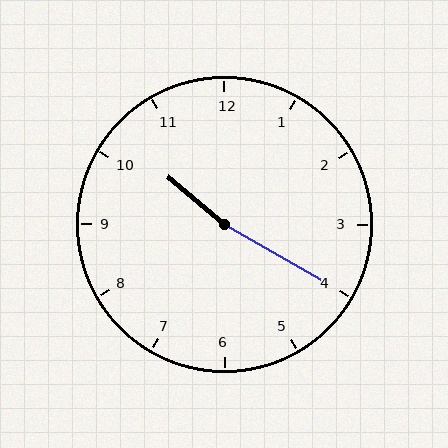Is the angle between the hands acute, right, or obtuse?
It is obtuse.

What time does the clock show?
10:20.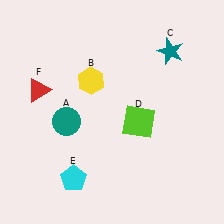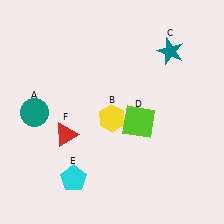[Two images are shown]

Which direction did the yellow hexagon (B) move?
The yellow hexagon (B) moved down.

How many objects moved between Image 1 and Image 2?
3 objects moved between the two images.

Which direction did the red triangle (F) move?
The red triangle (F) moved down.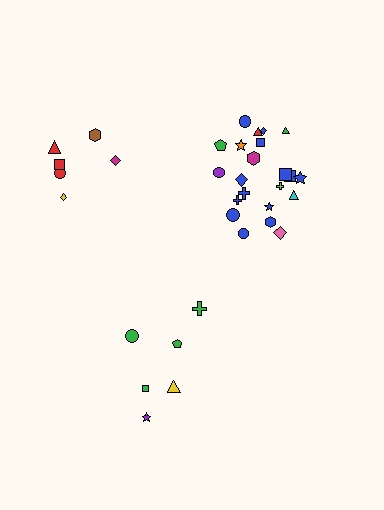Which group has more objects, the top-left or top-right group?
The top-right group.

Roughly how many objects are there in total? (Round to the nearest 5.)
Roughly 35 objects in total.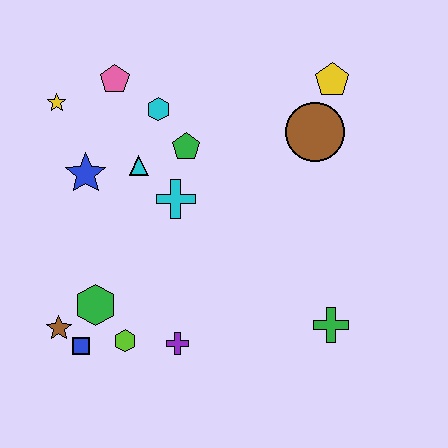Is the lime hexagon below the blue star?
Yes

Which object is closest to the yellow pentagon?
The brown circle is closest to the yellow pentagon.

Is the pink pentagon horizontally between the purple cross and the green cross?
No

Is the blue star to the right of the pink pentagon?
No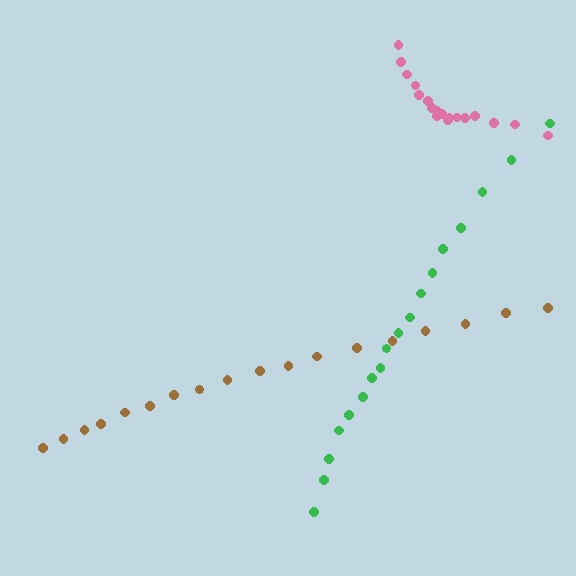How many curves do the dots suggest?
There are 3 distinct paths.